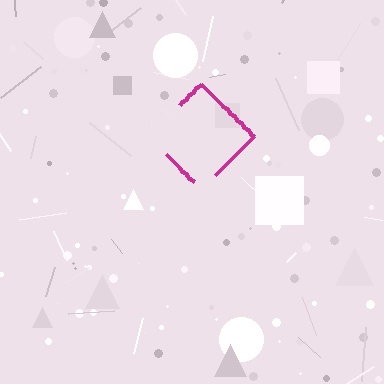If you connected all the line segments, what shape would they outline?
They would outline a diamond.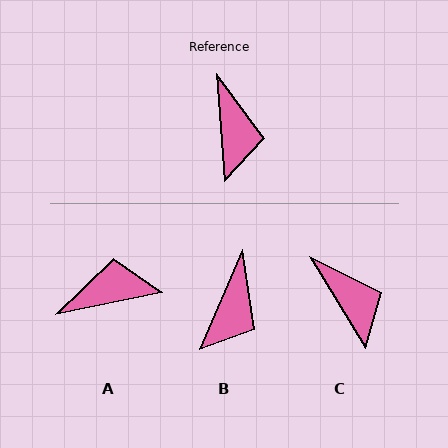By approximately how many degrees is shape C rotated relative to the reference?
Approximately 27 degrees counter-clockwise.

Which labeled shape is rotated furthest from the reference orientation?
A, about 98 degrees away.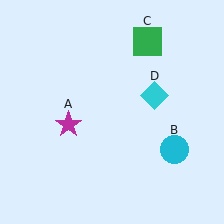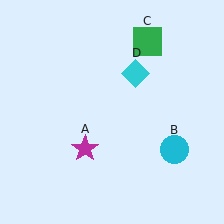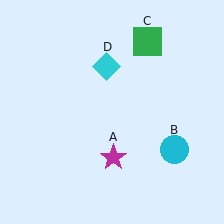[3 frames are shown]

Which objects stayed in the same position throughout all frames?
Cyan circle (object B) and green square (object C) remained stationary.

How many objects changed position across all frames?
2 objects changed position: magenta star (object A), cyan diamond (object D).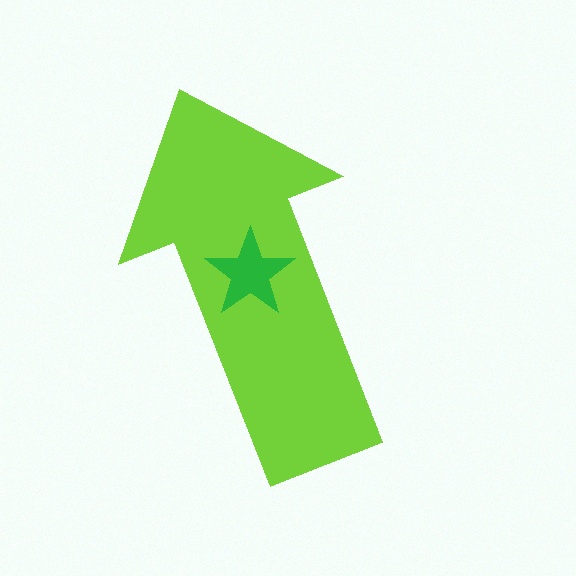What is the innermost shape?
The green star.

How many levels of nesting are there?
2.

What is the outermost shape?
The lime arrow.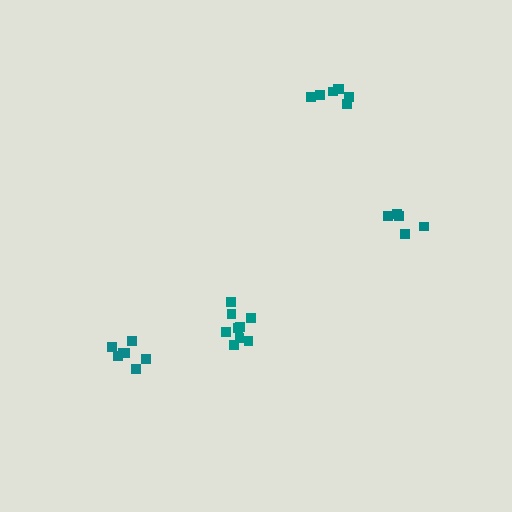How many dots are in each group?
Group 1: 9 dots, Group 2: 5 dots, Group 3: 7 dots, Group 4: 7 dots (28 total).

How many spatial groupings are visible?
There are 4 spatial groupings.